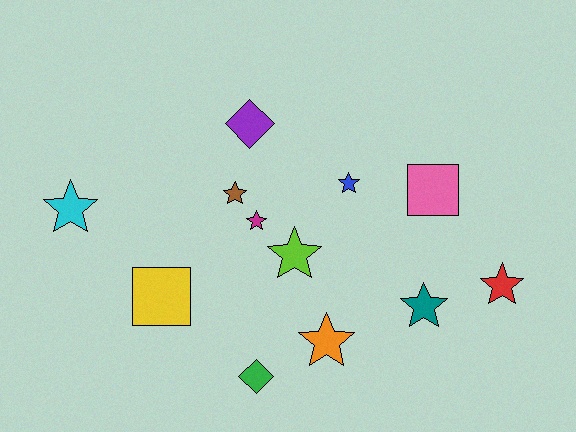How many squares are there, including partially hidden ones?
There are 2 squares.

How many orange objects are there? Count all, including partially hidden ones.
There is 1 orange object.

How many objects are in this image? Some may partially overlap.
There are 12 objects.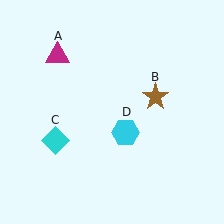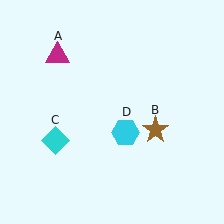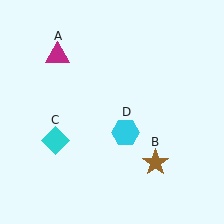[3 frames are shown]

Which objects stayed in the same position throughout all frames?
Magenta triangle (object A) and cyan diamond (object C) and cyan hexagon (object D) remained stationary.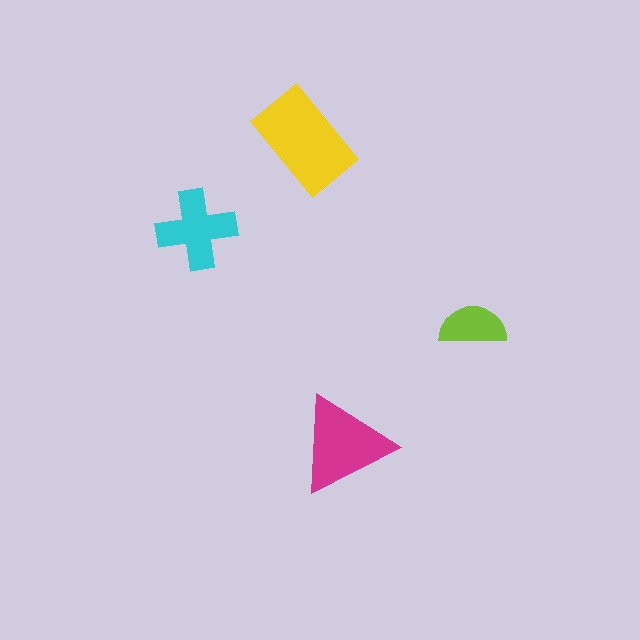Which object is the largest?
The yellow rectangle.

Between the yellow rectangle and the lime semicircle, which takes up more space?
The yellow rectangle.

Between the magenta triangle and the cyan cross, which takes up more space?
The magenta triangle.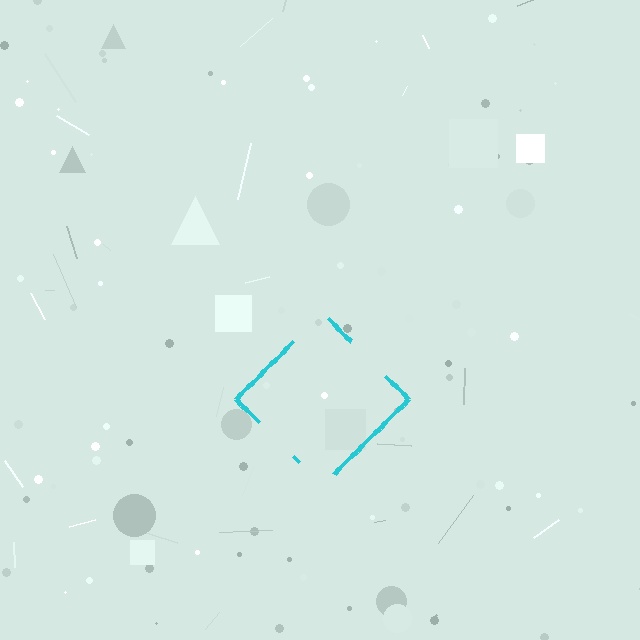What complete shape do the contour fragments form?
The contour fragments form a diamond.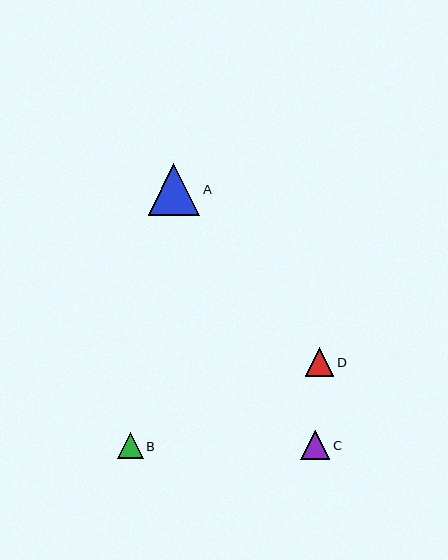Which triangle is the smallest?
Triangle B is the smallest with a size of approximately 26 pixels.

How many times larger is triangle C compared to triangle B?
Triangle C is approximately 1.1 times the size of triangle B.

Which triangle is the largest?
Triangle A is the largest with a size of approximately 51 pixels.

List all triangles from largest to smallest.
From largest to smallest: A, C, D, B.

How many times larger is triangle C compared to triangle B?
Triangle C is approximately 1.1 times the size of triangle B.